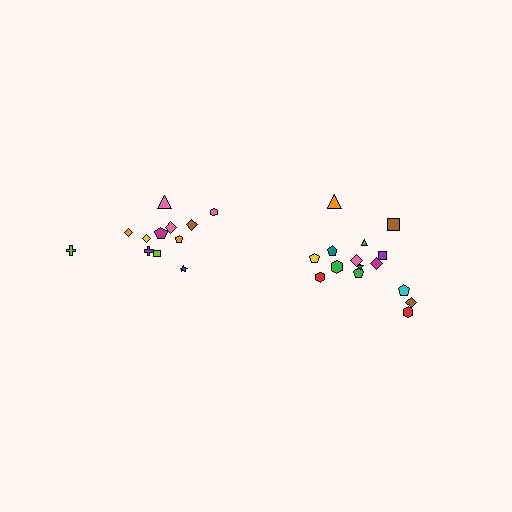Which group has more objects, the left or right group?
The right group.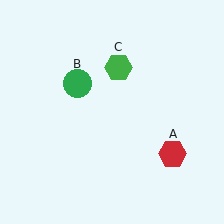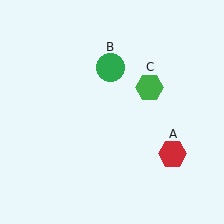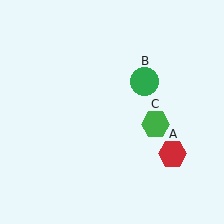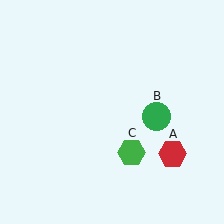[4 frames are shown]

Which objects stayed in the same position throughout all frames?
Red hexagon (object A) remained stationary.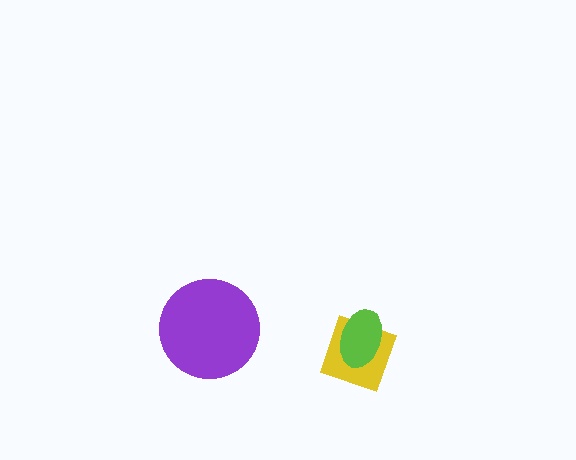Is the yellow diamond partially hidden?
Yes, it is partially covered by another shape.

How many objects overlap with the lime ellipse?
1 object overlaps with the lime ellipse.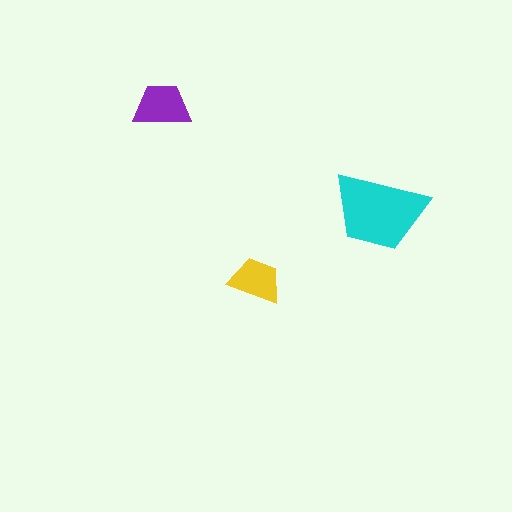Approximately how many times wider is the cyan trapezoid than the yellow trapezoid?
About 2 times wider.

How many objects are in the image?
There are 3 objects in the image.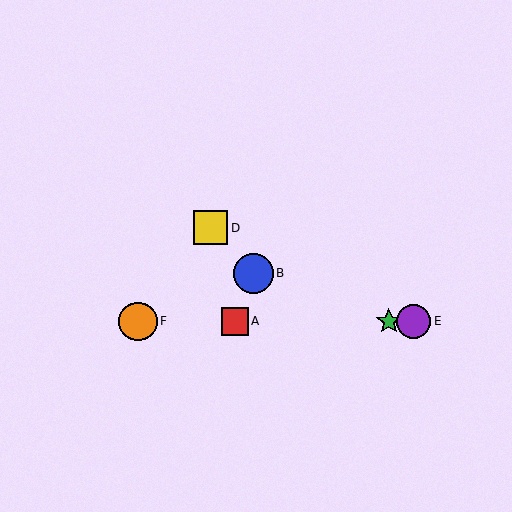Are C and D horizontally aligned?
No, C is at y≈321 and D is at y≈228.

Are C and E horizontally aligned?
Yes, both are at y≈321.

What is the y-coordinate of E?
Object E is at y≈321.